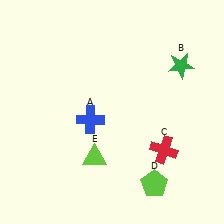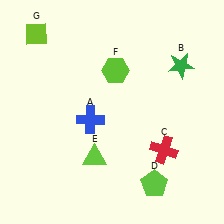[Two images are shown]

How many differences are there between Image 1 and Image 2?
There are 2 differences between the two images.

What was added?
A lime hexagon (F), a lime diamond (G) were added in Image 2.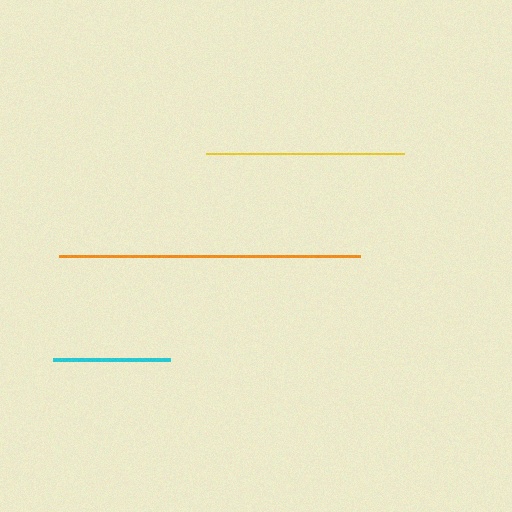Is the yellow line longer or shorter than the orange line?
The orange line is longer than the yellow line.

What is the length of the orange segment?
The orange segment is approximately 301 pixels long.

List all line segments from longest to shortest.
From longest to shortest: orange, yellow, cyan.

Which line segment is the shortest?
The cyan line is the shortest at approximately 116 pixels.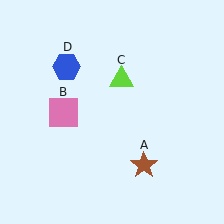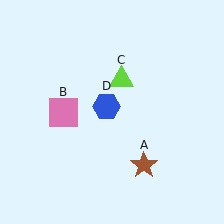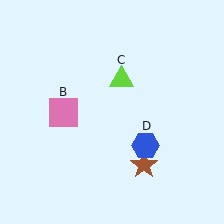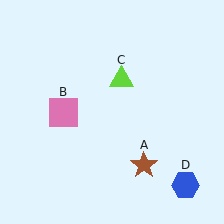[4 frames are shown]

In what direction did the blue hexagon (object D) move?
The blue hexagon (object D) moved down and to the right.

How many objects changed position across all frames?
1 object changed position: blue hexagon (object D).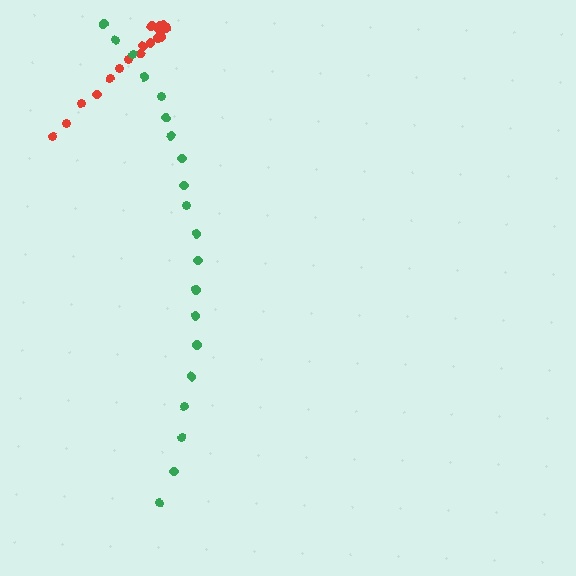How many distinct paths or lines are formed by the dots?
There are 2 distinct paths.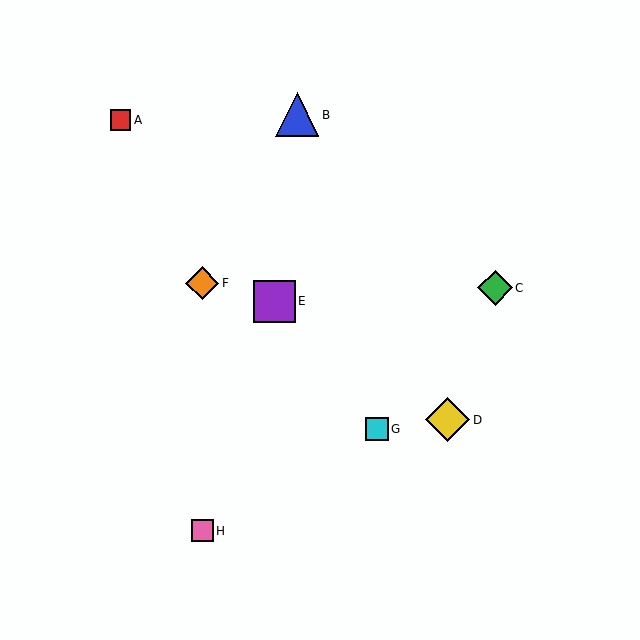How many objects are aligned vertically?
2 objects (F, H) are aligned vertically.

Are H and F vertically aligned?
Yes, both are at x≈202.